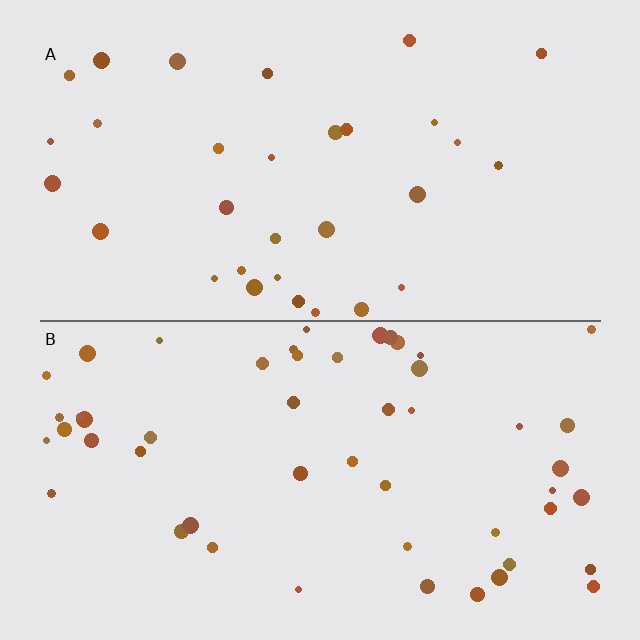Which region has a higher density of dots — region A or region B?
B (the bottom).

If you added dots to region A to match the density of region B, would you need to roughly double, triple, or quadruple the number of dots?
Approximately double.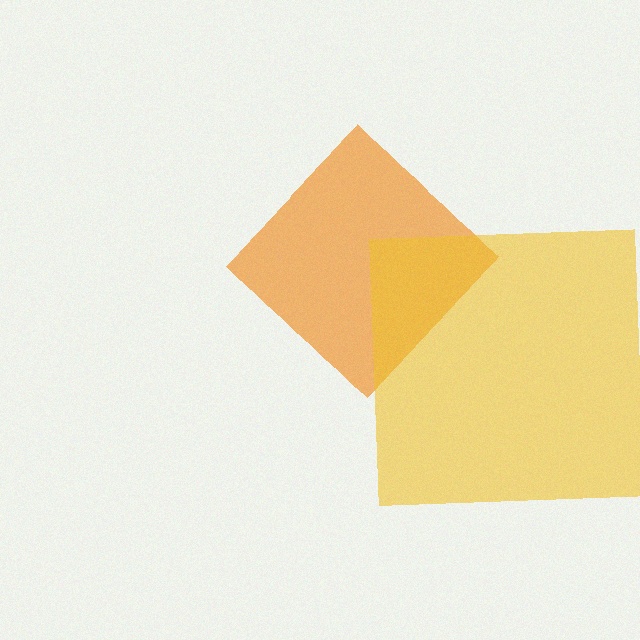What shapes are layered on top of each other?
The layered shapes are: an orange diamond, a yellow square.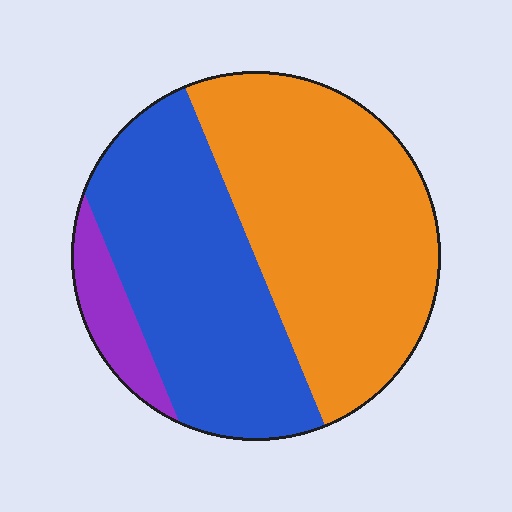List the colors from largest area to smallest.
From largest to smallest: orange, blue, purple.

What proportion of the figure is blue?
Blue takes up about two fifths (2/5) of the figure.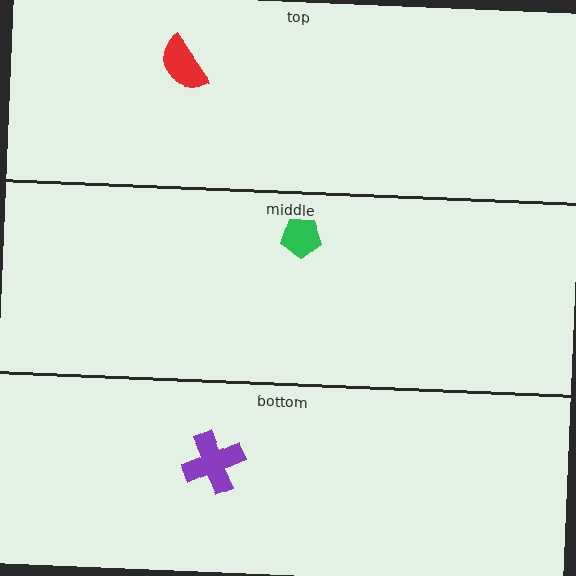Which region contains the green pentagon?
The middle region.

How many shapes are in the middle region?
1.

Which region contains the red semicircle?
The top region.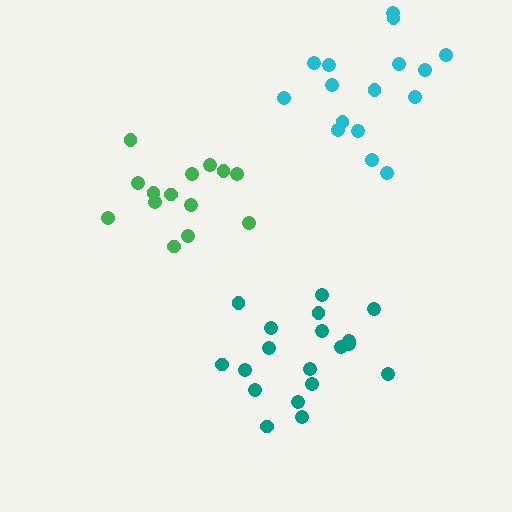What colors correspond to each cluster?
The clusters are colored: teal, green, cyan.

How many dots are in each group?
Group 1: 19 dots, Group 2: 14 dots, Group 3: 16 dots (49 total).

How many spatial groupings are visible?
There are 3 spatial groupings.